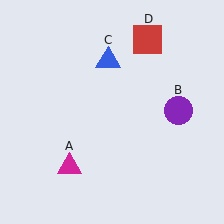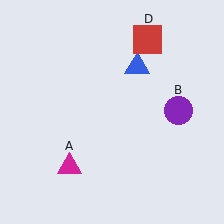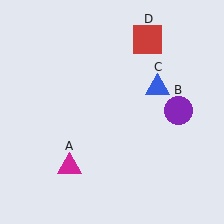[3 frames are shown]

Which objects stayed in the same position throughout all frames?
Magenta triangle (object A) and purple circle (object B) and red square (object D) remained stationary.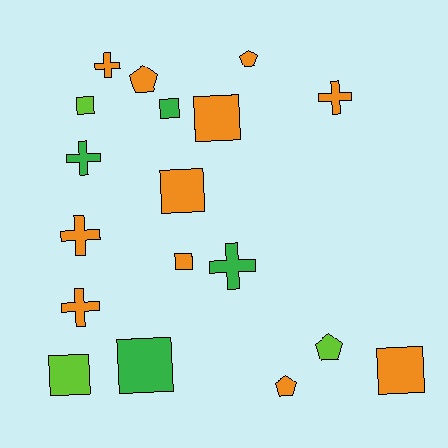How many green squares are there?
There are 2 green squares.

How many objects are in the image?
There are 18 objects.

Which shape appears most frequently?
Square, with 8 objects.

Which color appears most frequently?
Orange, with 11 objects.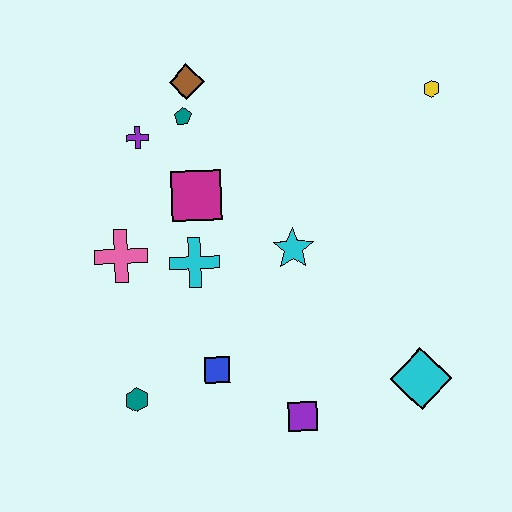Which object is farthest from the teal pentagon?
The cyan diamond is farthest from the teal pentagon.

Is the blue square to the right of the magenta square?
Yes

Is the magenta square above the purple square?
Yes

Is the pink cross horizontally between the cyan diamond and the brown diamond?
No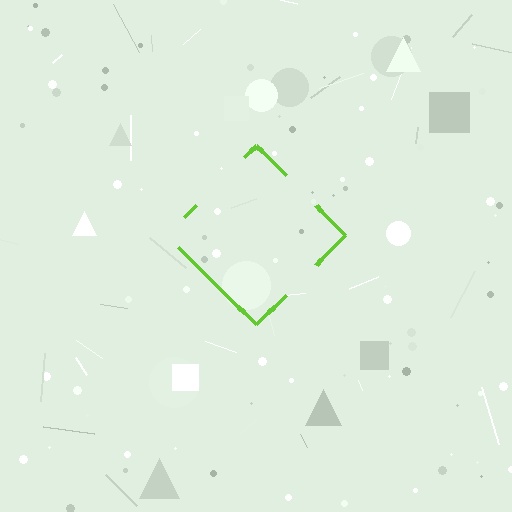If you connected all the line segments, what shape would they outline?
They would outline a diamond.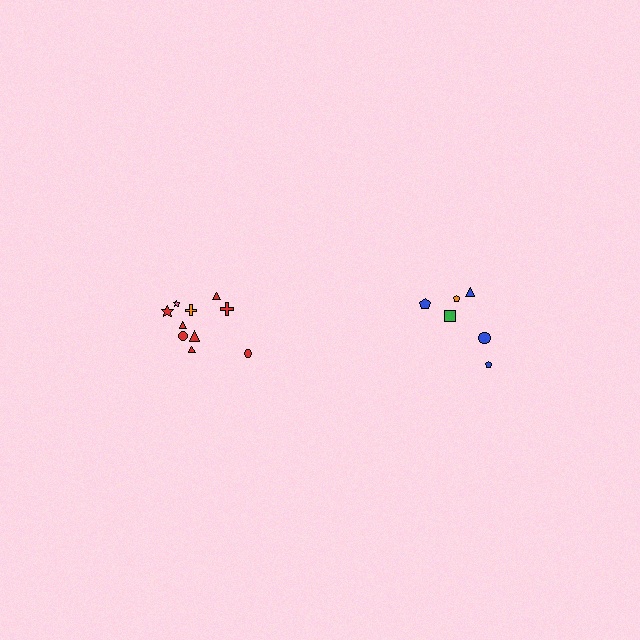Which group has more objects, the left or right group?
The left group.